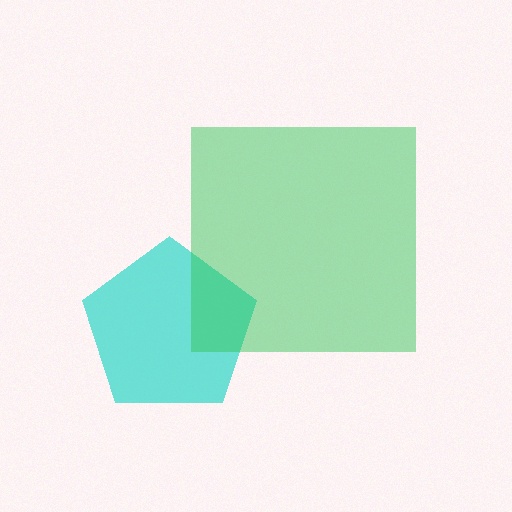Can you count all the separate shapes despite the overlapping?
Yes, there are 2 separate shapes.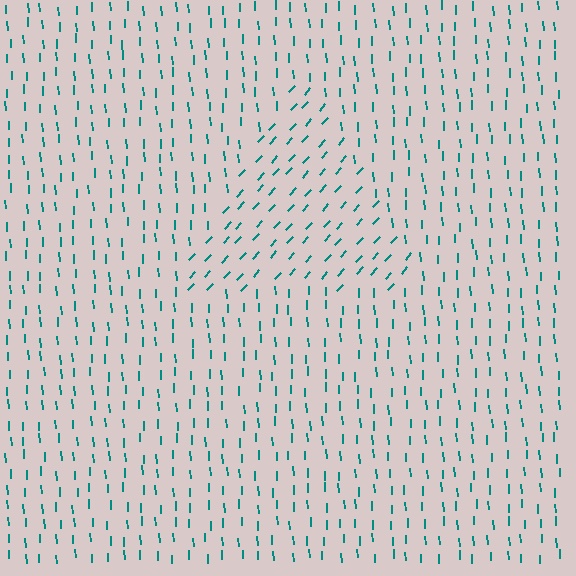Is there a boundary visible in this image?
Yes, there is a texture boundary formed by a change in line orientation.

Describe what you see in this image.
The image is filled with small teal line segments. A triangle region in the image has lines oriented differently from the surrounding lines, creating a visible texture boundary.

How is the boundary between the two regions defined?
The boundary is defined purely by a change in line orientation (approximately 45 degrees difference). All lines are the same color and thickness.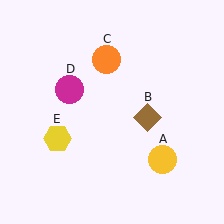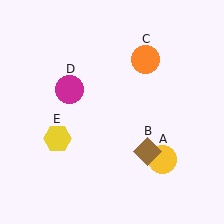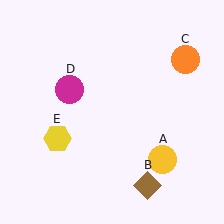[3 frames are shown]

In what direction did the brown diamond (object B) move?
The brown diamond (object B) moved down.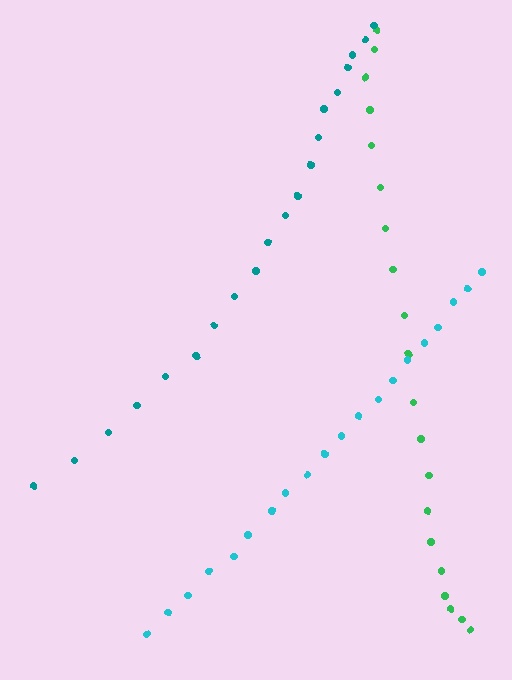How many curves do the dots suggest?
There are 3 distinct paths.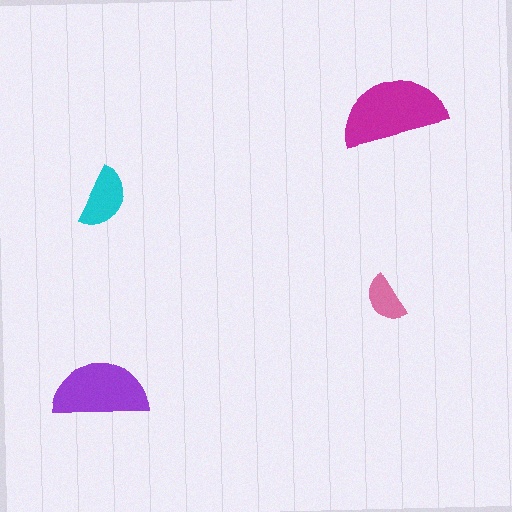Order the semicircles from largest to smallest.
the magenta one, the purple one, the cyan one, the pink one.